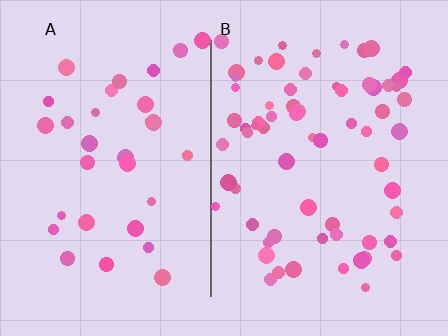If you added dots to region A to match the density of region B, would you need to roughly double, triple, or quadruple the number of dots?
Approximately double.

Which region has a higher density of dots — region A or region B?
B (the right).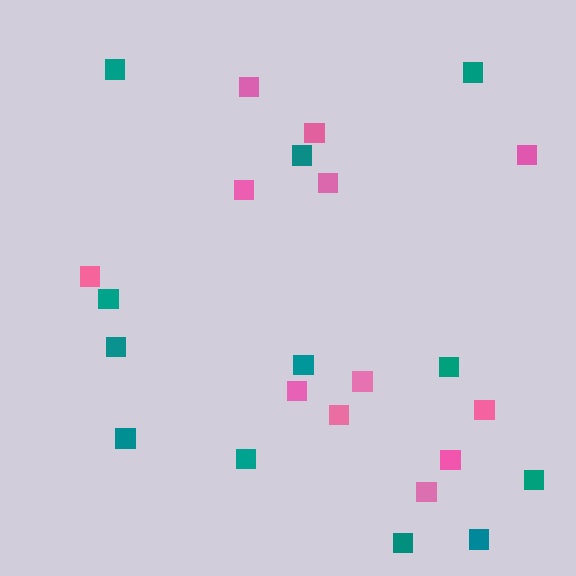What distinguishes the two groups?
There are 2 groups: one group of pink squares (12) and one group of teal squares (12).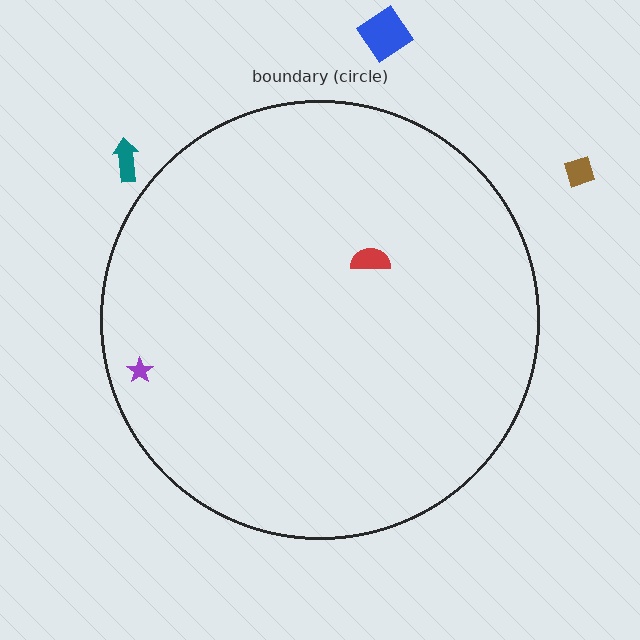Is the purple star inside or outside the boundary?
Inside.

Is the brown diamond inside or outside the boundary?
Outside.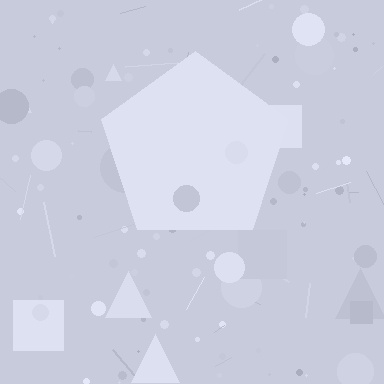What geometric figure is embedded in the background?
A pentagon is embedded in the background.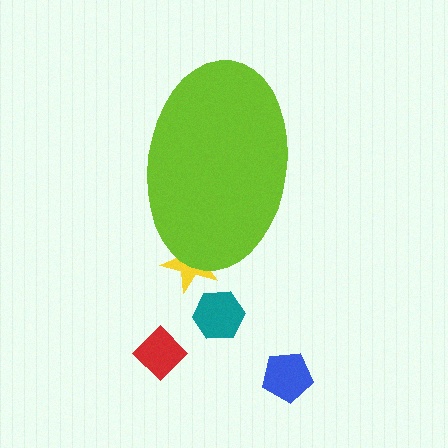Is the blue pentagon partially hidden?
No, the blue pentagon is fully visible.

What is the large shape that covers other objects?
A lime ellipse.